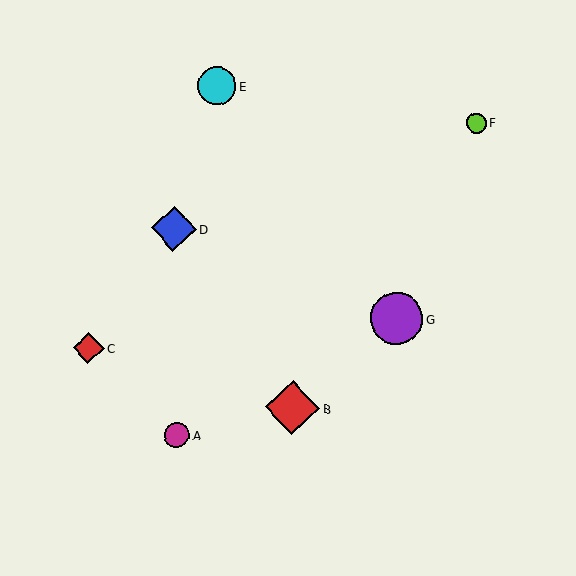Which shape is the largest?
The red diamond (labeled B) is the largest.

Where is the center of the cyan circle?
The center of the cyan circle is at (217, 86).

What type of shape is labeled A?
Shape A is a magenta circle.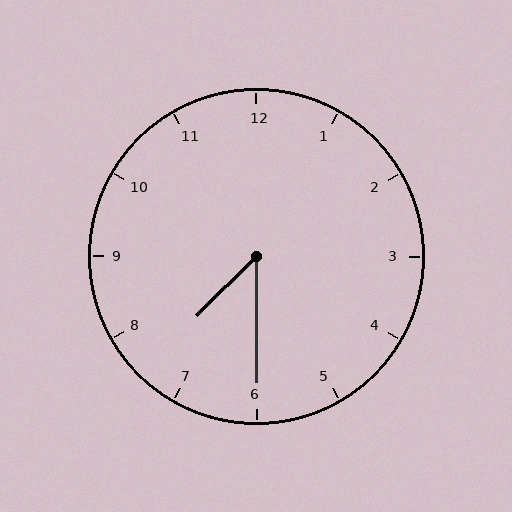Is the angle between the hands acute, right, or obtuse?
It is acute.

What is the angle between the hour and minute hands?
Approximately 45 degrees.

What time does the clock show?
7:30.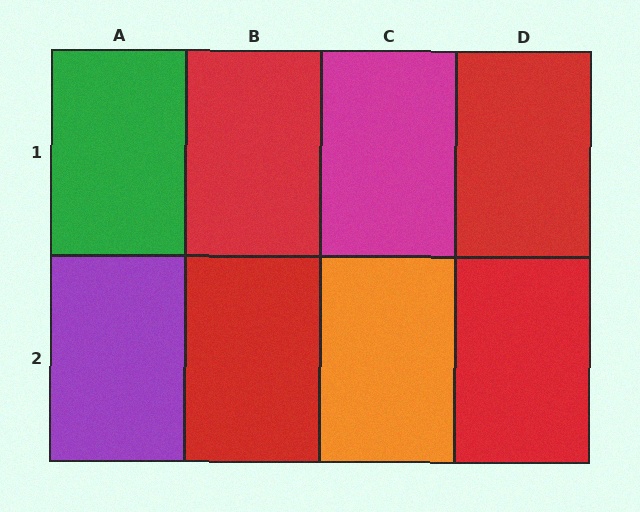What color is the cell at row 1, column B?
Red.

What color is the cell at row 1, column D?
Red.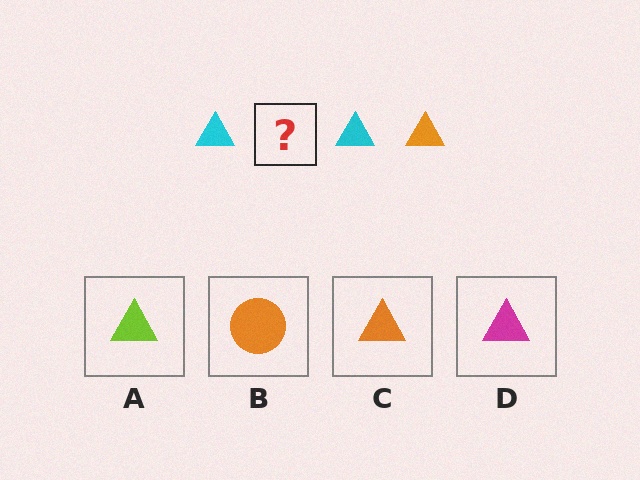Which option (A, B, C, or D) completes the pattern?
C.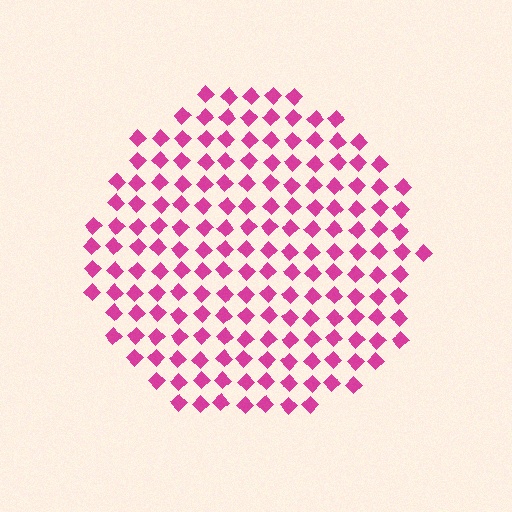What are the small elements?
The small elements are diamonds.